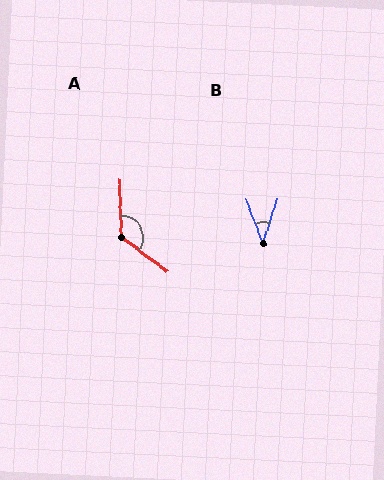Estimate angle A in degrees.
Approximately 129 degrees.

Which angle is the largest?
A, at approximately 129 degrees.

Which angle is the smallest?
B, at approximately 39 degrees.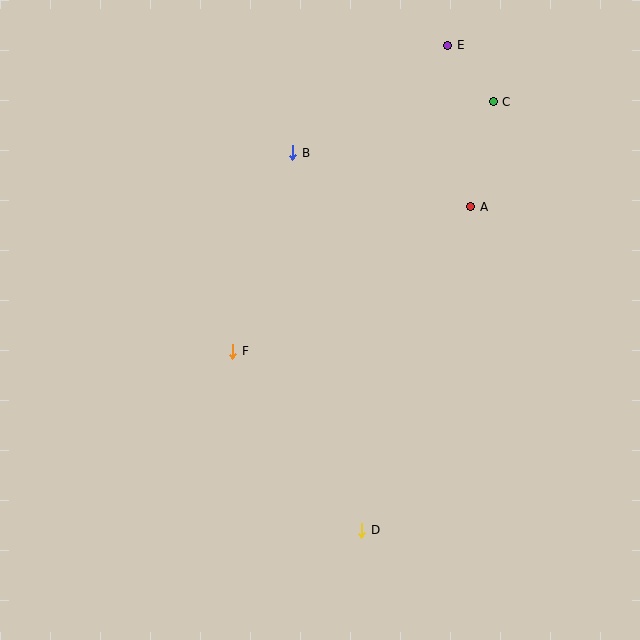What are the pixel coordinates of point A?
Point A is at (471, 207).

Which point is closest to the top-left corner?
Point B is closest to the top-left corner.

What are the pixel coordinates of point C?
Point C is at (493, 102).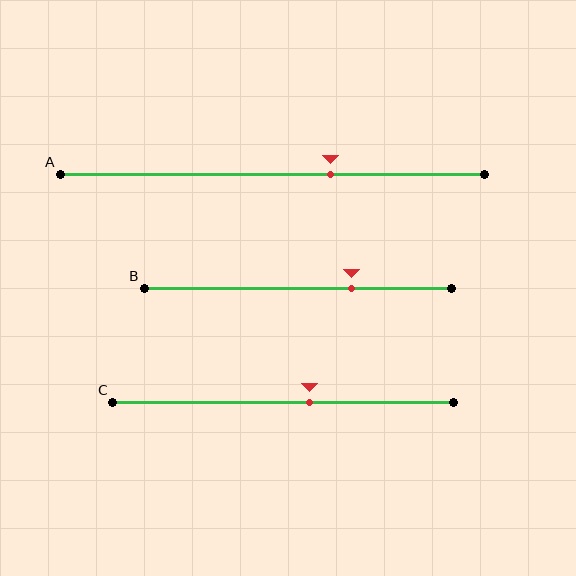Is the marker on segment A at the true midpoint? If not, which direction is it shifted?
No, the marker on segment A is shifted to the right by about 14% of the segment length.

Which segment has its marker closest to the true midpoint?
Segment C has its marker closest to the true midpoint.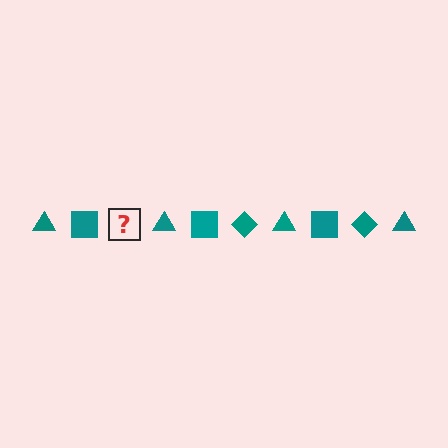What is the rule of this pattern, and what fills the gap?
The rule is that the pattern cycles through triangle, square, diamond shapes in teal. The gap should be filled with a teal diamond.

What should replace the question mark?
The question mark should be replaced with a teal diamond.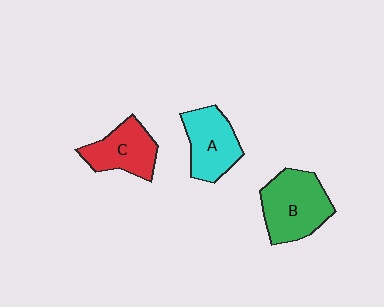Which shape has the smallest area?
Shape C (red).